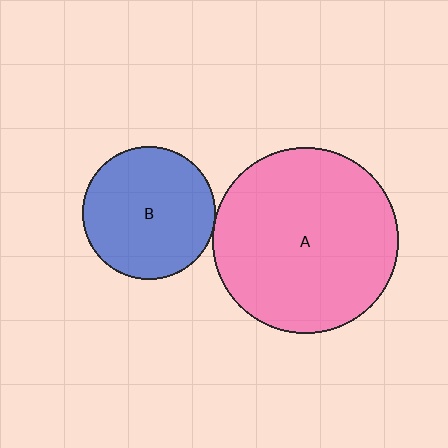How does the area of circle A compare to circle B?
Approximately 1.9 times.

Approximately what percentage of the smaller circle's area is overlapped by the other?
Approximately 5%.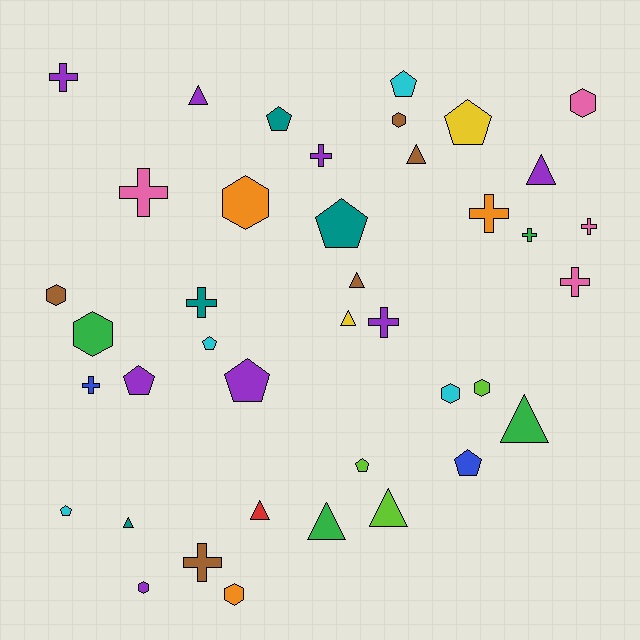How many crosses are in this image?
There are 11 crosses.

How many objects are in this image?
There are 40 objects.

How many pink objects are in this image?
There are 4 pink objects.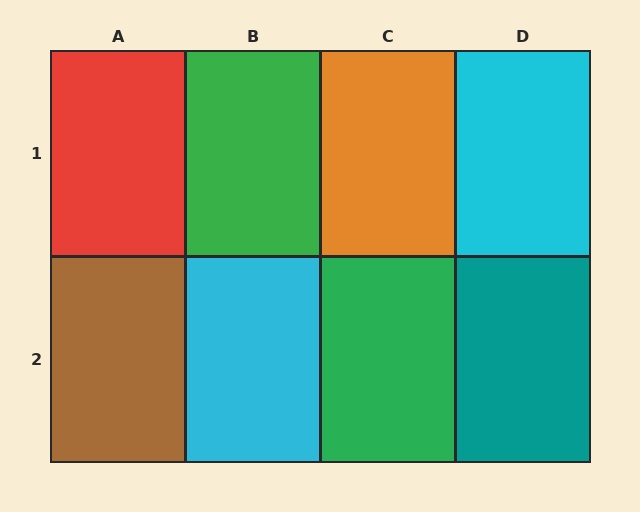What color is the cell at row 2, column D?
Teal.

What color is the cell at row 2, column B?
Cyan.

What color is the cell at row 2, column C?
Green.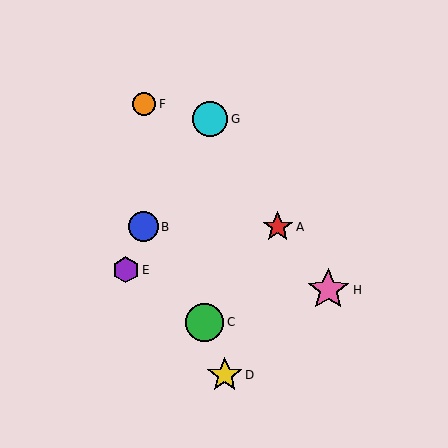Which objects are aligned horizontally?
Objects A, B are aligned horizontally.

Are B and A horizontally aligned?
Yes, both are at y≈227.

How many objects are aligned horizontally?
2 objects (A, B) are aligned horizontally.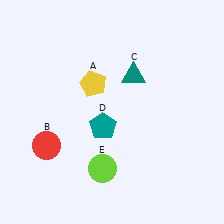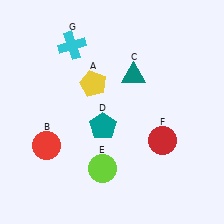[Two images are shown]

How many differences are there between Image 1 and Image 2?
There are 2 differences between the two images.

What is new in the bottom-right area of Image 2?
A red circle (F) was added in the bottom-right area of Image 2.